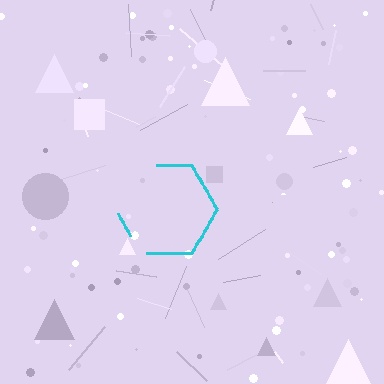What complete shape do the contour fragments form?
The contour fragments form a hexagon.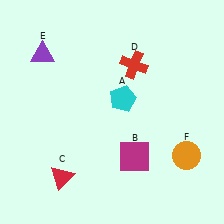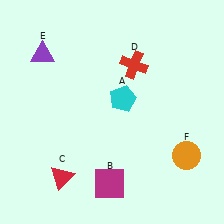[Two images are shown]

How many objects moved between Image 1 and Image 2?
1 object moved between the two images.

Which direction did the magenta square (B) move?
The magenta square (B) moved down.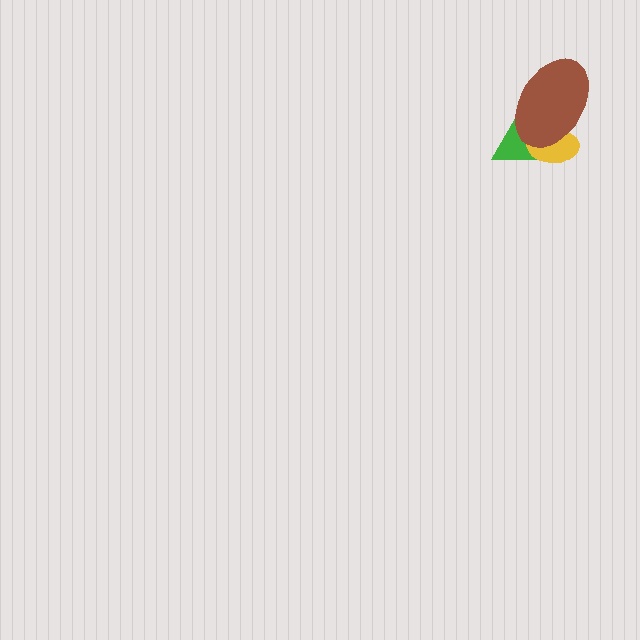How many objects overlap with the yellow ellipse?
2 objects overlap with the yellow ellipse.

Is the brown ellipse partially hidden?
No, no other shape covers it.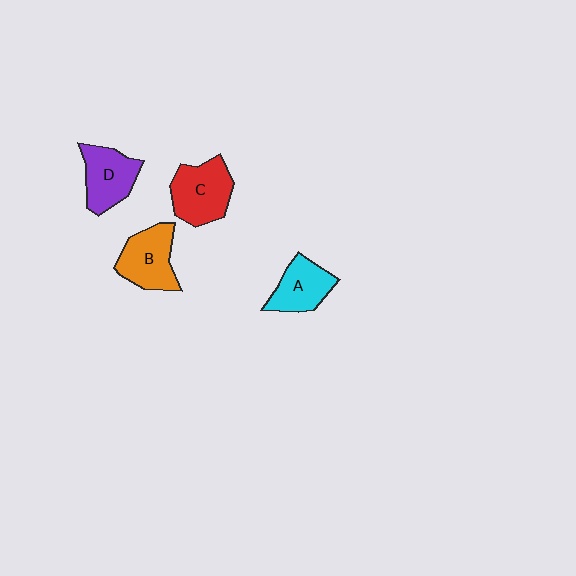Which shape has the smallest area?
Shape A (cyan).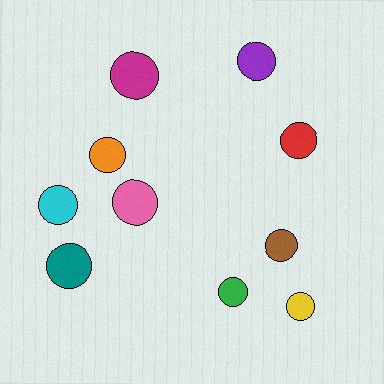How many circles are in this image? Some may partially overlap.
There are 10 circles.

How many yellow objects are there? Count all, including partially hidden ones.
There is 1 yellow object.